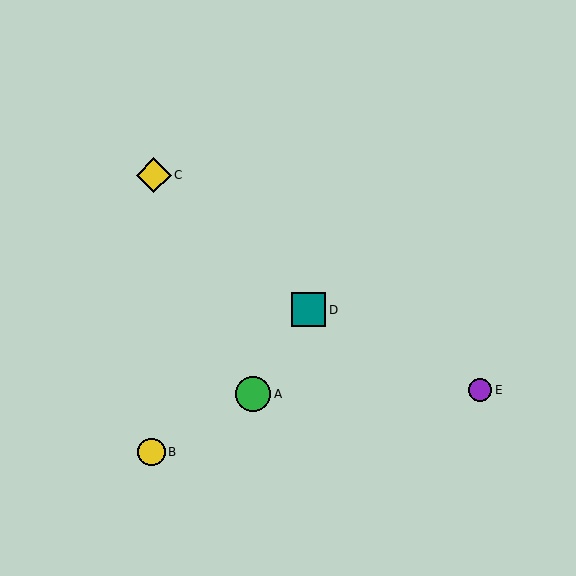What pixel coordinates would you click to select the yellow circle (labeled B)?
Click at (152, 452) to select the yellow circle B.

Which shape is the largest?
The yellow diamond (labeled C) is the largest.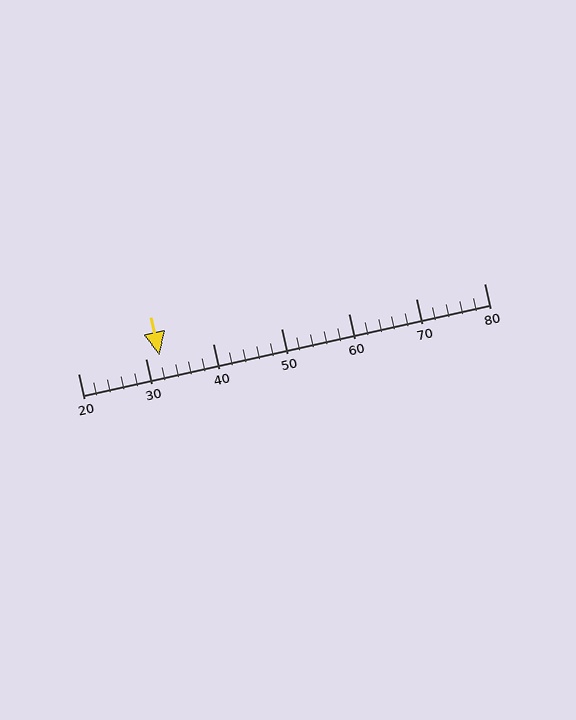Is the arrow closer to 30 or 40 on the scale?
The arrow is closer to 30.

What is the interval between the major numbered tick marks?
The major tick marks are spaced 10 units apart.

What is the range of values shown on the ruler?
The ruler shows values from 20 to 80.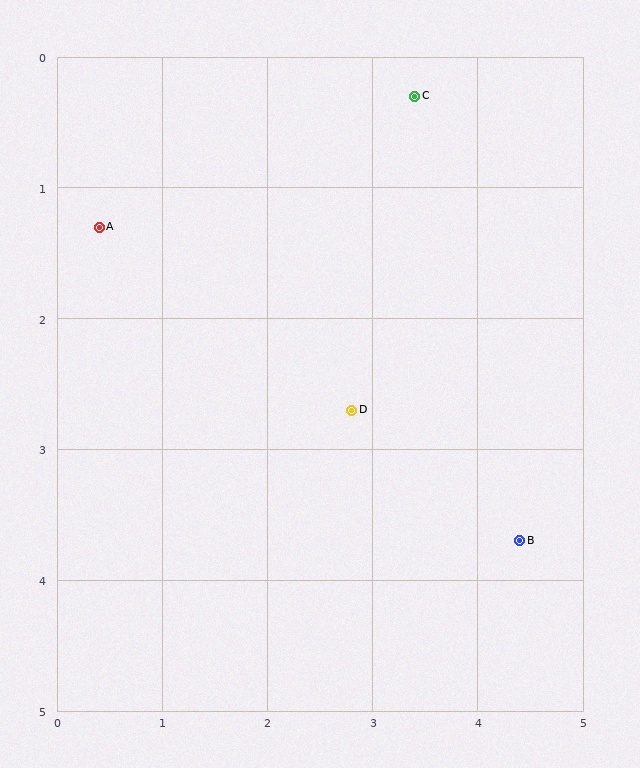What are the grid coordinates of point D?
Point D is at approximately (2.8, 2.7).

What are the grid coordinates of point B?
Point B is at approximately (4.4, 3.7).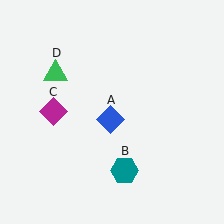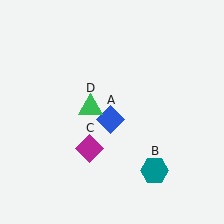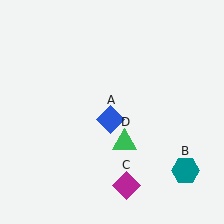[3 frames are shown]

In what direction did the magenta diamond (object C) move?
The magenta diamond (object C) moved down and to the right.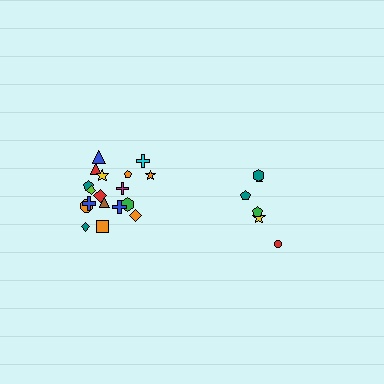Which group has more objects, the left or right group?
The left group.